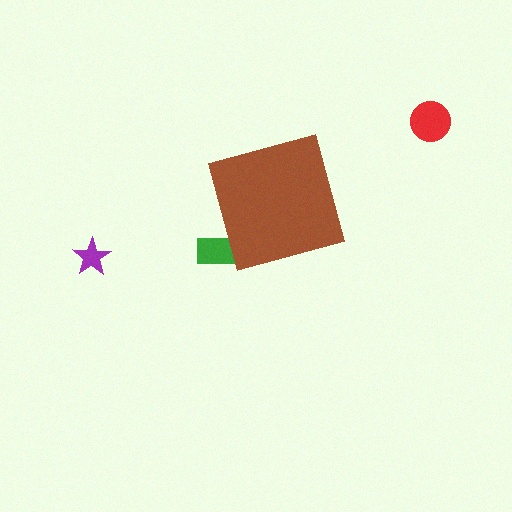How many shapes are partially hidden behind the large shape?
1 shape is partially hidden.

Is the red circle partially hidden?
No, the red circle is fully visible.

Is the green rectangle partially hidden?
Yes, the green rectangle is partially hidden behind the brown diamond.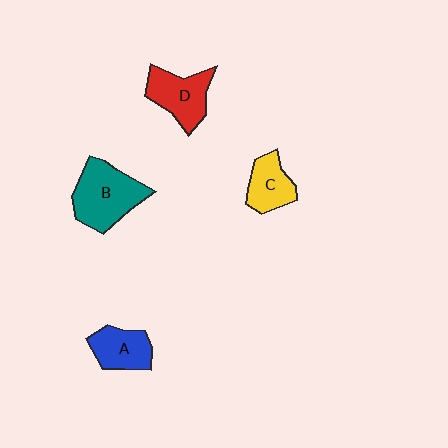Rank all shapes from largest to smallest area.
From largest to smallest: B (teal), D (red), A (blue), C (yellow).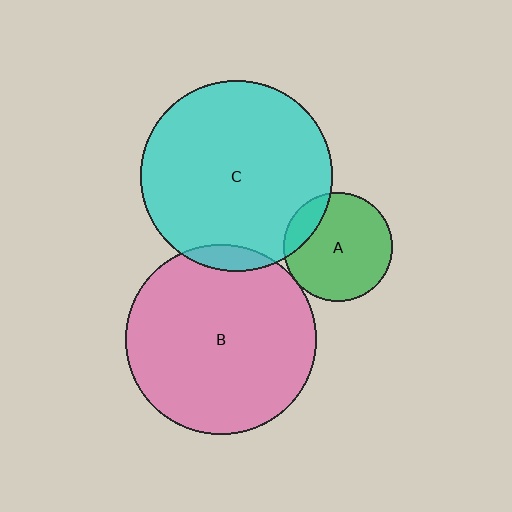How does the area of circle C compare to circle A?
Approximately 3.1 times.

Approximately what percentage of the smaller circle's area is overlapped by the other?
Approximately 15%.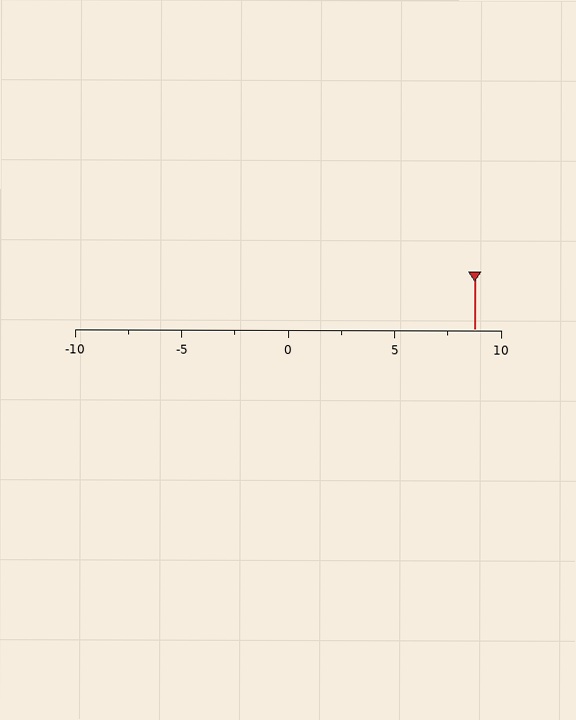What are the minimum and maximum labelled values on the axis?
The axis runs from -10 to 10.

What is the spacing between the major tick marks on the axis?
The major ticks are spaced 5 apart.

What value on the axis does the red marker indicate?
The marker indicates approximately 8.8.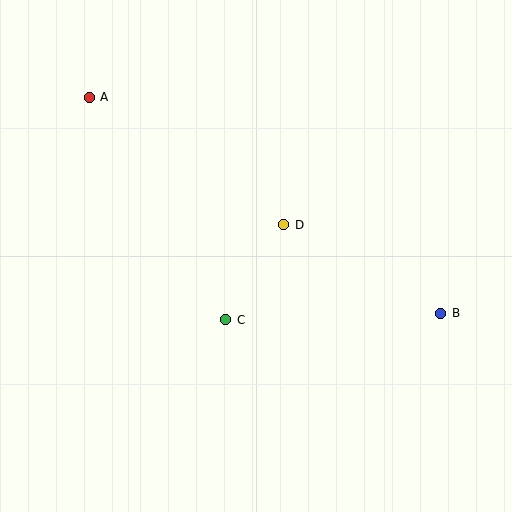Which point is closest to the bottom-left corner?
Point C is closest to the bottom-left corner.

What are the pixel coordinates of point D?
Point D is at (284, 225).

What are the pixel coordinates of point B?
Point B is at (441, 313).